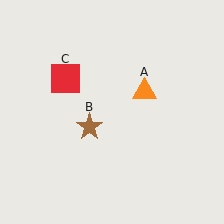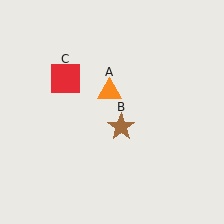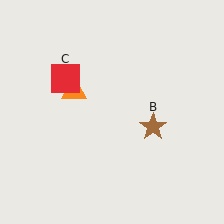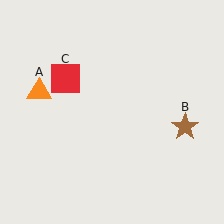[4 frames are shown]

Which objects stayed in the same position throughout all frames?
Red square (object C) remained stationary.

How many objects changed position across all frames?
2 objects changed position: orange triangle (object A), brown star (object B).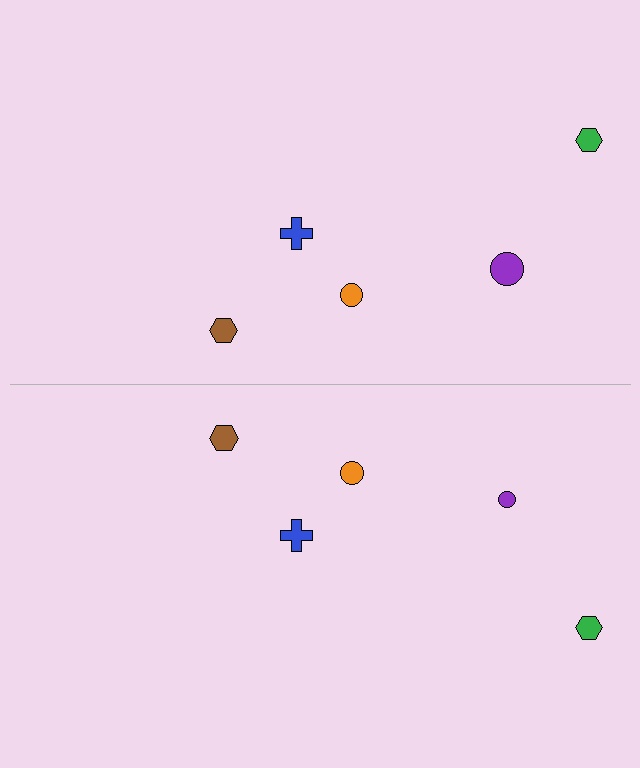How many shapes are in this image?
There are 10 shapes in this image.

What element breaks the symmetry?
The purple circle on the bottom side has a different size than its mirror counterpart.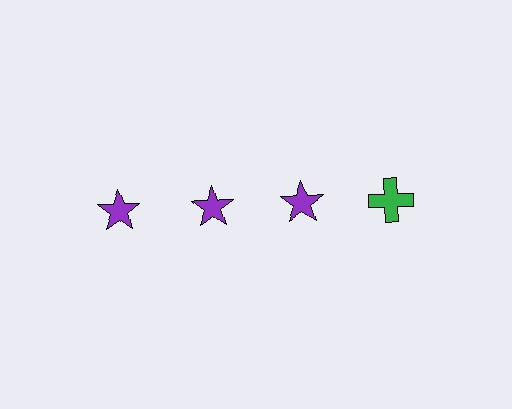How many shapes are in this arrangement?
There are 4 shapes arranged in a grid pattern.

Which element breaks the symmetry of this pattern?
The green cross in the top row, second from right column breaks the symmetry. All other shapes are purple stars.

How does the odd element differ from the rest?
It differs in both color (green instead of purple) and shape (cross instead of star).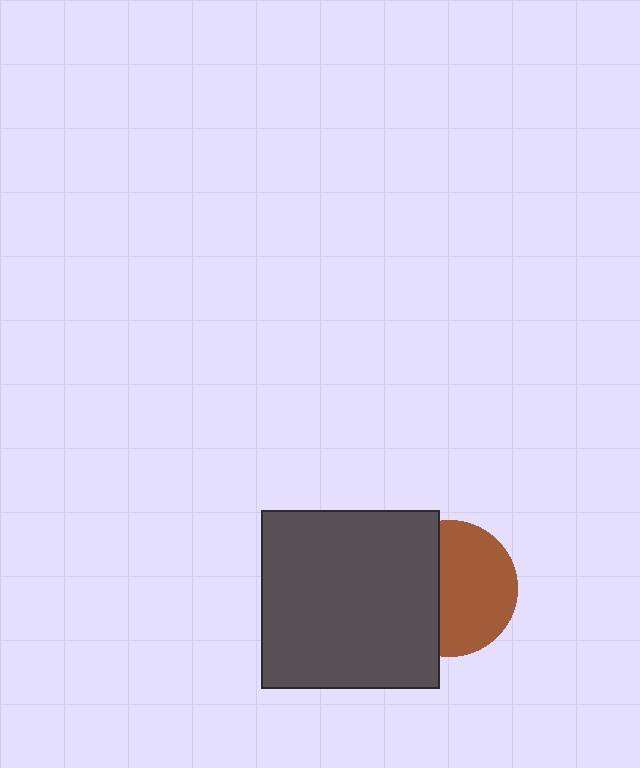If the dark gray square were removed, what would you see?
You would see the complete brown circle.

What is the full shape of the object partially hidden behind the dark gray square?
The partially hidden object is a brown circle.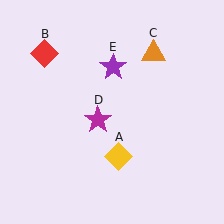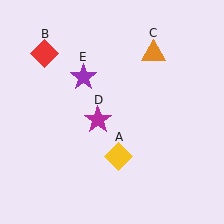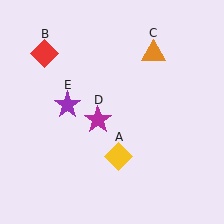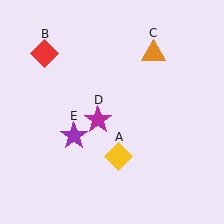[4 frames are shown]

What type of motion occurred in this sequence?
The purple star (object E) rotated counterclockwise around the center of the scene.